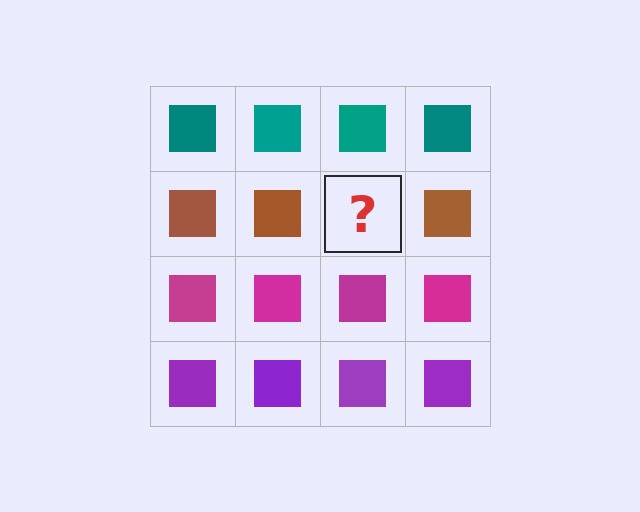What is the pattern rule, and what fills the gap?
The rule is that each row has a consistent color. The gap should be filled with a brown square.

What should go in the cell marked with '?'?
The missing cell should contain a brown square.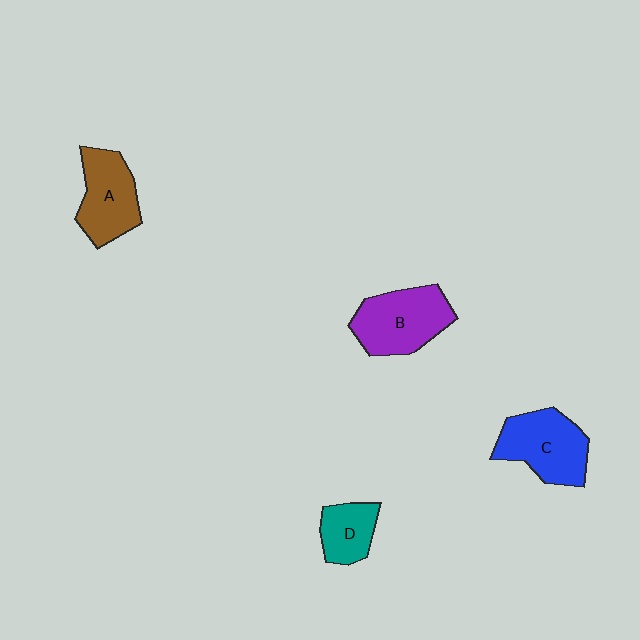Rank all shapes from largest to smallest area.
From largest to smallest: B (purple), C (blue), A (brown), D (teal).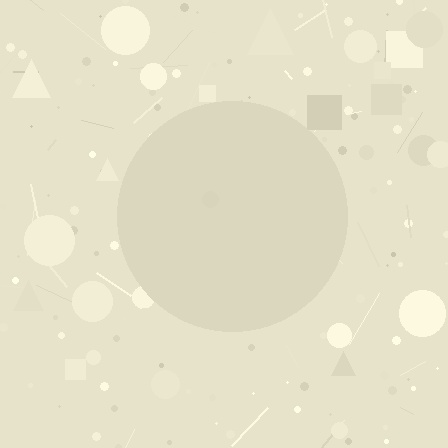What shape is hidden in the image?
A circle is hidden in the image.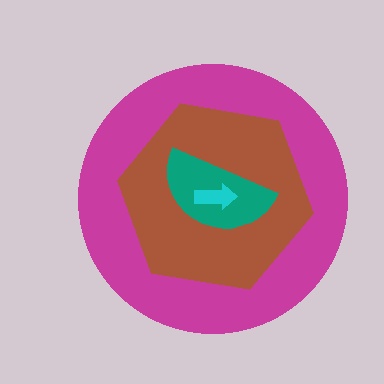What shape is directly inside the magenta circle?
The brown hexagon.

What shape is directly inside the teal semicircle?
The cyan arrow.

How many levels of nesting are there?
4.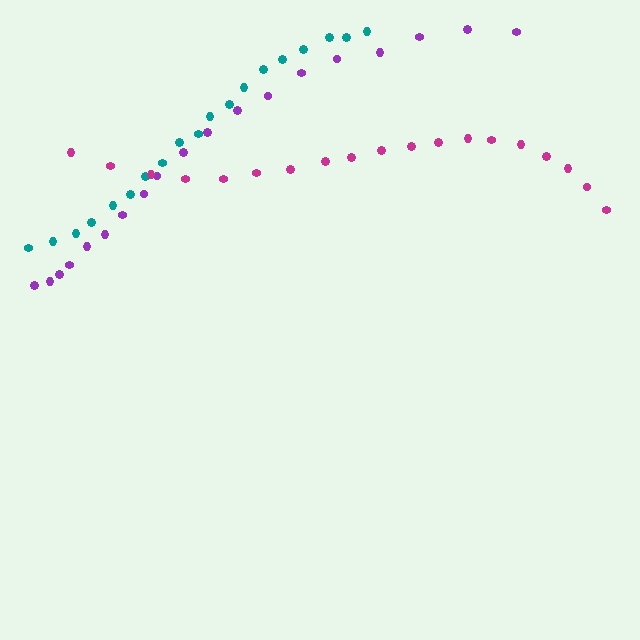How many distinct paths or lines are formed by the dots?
There are 3 distinct paths.